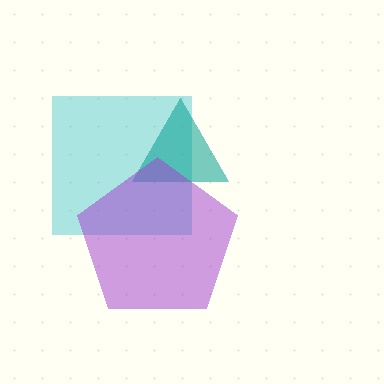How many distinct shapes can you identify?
There are 3 distinct shapes: a cyan square, a teal triangle, a purple pentagon.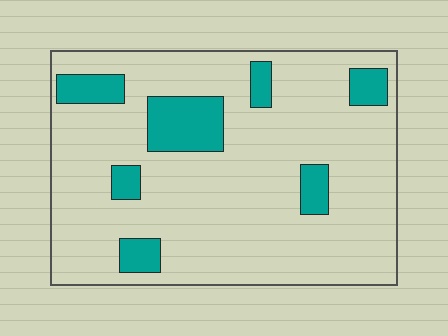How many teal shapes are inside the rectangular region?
7.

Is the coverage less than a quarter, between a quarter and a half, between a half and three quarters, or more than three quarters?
Less than a quarter.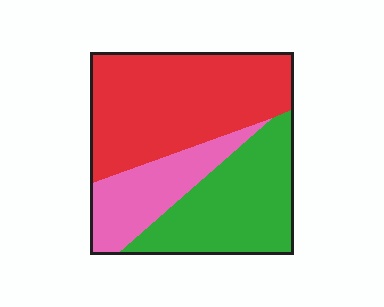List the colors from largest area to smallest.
From largest to smallest: red, green, pink.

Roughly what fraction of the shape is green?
Green covers roughly 35% of the shape.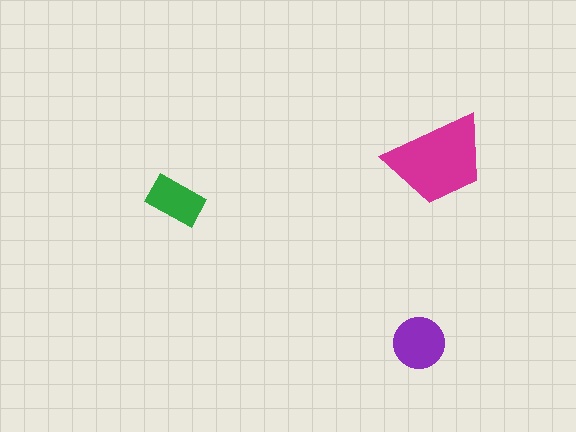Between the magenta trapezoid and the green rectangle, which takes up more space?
The magenta trapezoid.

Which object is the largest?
The magenta trapezoid.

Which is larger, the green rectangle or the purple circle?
The purple circle.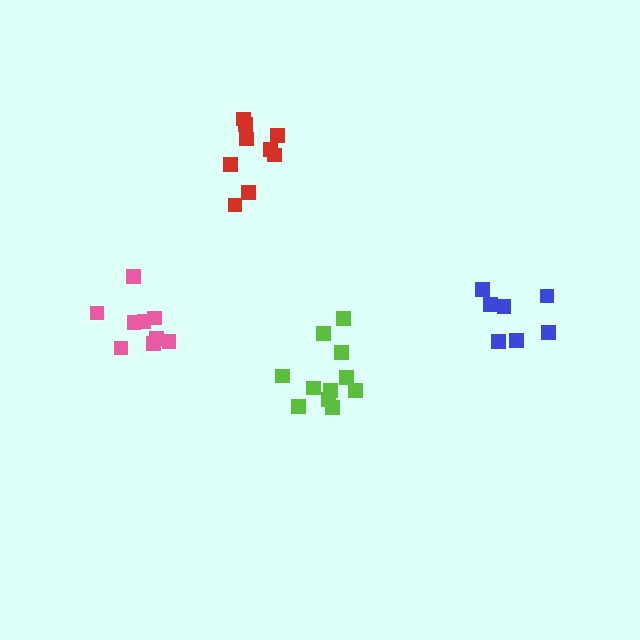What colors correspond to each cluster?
The clusters are colored: red, lime, blue, pink.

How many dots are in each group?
Group 1: 9 dots, Group 2: 11 dots, Group 3: 7 dots, Group 4: 9 dots (36 total).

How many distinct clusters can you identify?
There are 4 distinct clusters.